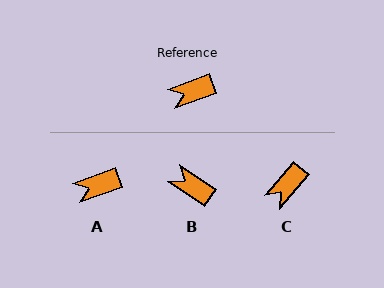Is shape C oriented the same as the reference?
No, it is off by about 29 degrees.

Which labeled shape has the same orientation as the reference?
A.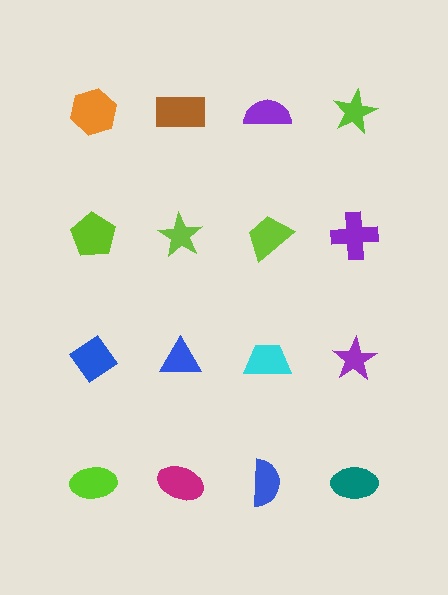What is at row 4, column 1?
A lime ellipse.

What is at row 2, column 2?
A lime star.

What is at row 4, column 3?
A blue semicircle.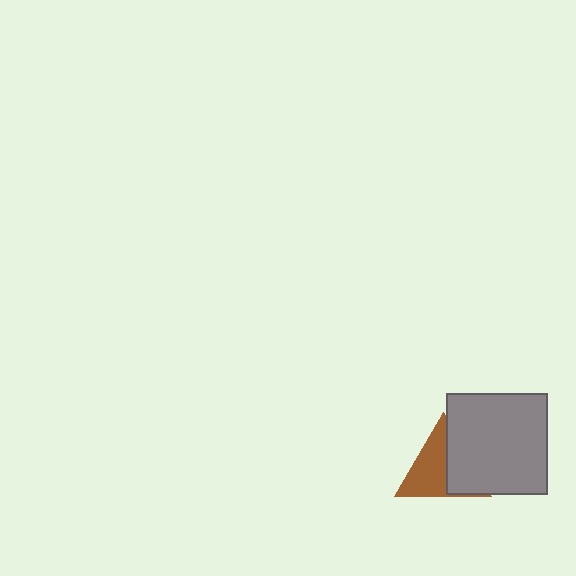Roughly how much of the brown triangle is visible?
About half of it is visible (roughly 56%).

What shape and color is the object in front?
The object in front is a gray rectangle.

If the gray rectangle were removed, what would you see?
You would see the complete brown triangle.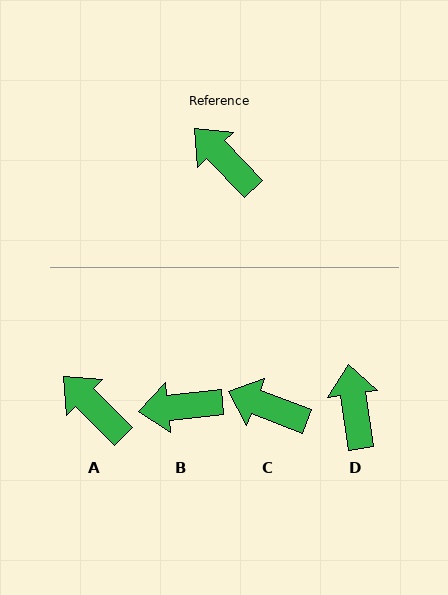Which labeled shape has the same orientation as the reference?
A.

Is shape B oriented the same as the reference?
No, it is off by about 52 degrees.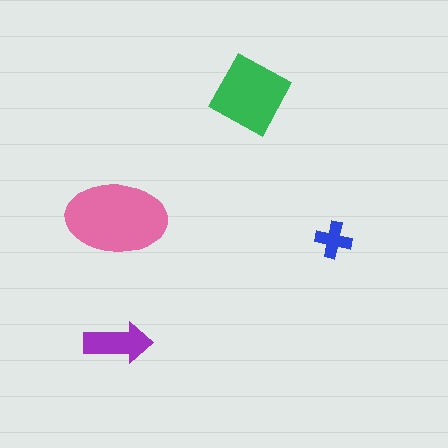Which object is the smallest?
The blue cross.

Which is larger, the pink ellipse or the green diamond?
The pink ellipse.